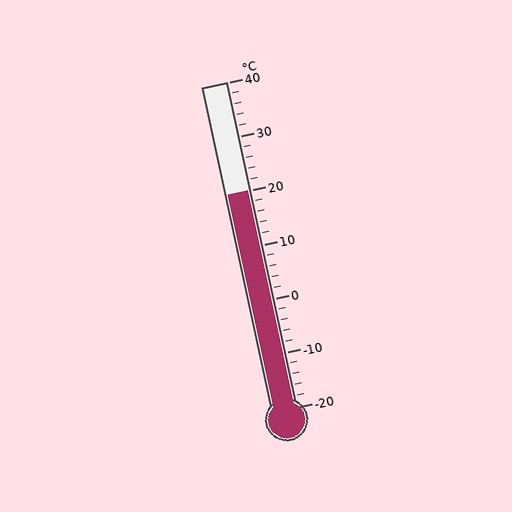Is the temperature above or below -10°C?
The temperature is above -10°C.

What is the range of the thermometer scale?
The thermometer scale ranges from -20°C to 40°C.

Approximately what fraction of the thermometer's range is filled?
The thermometer is filled to approximately 65% of its range.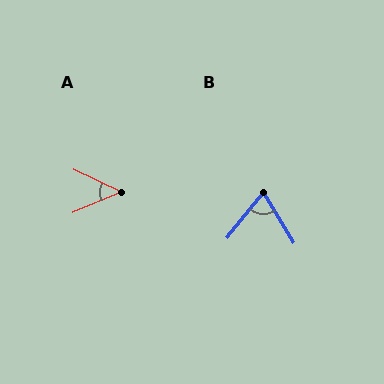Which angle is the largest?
B, at approximately 70 degrees.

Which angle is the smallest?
A, at approximately 48 degrees.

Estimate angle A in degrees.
Approximately 48 degrees.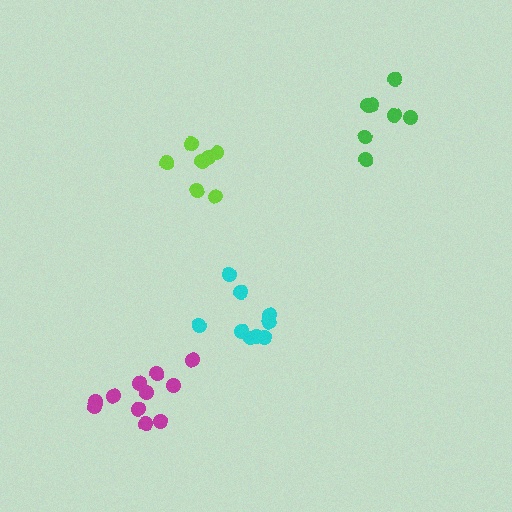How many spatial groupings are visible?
There are 4 spatial groupings.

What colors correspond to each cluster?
The clusters are colored: cyan, lime, magenta, green.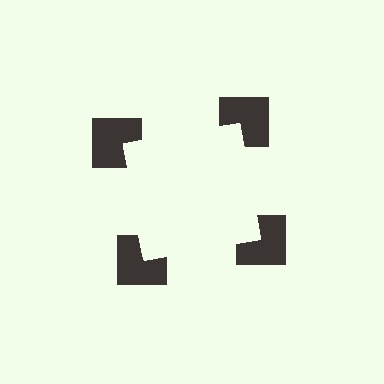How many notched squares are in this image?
There are 4 — one at each vertex of the illusory square.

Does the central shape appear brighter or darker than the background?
It typically appears slightly brighter than the background, even though no actual brightness change is drawn.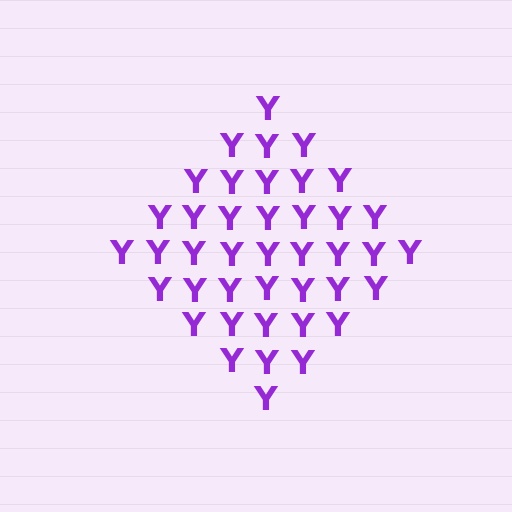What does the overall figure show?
The overall figure shows a diamond.